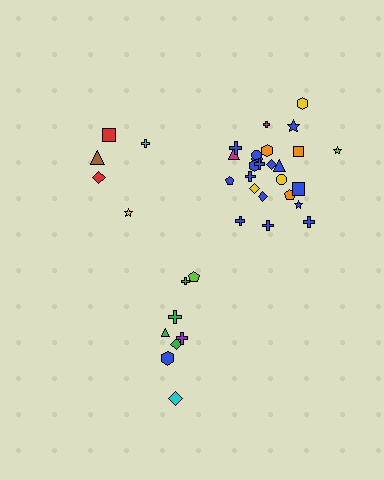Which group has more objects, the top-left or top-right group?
The top-right group.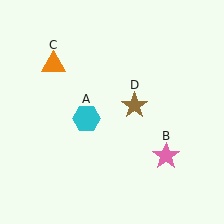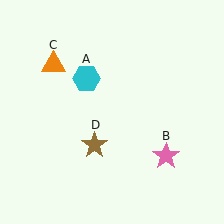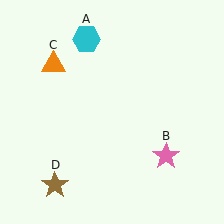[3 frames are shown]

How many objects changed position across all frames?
2 objects changed position: cyan hexagon (object A), brown star (object D).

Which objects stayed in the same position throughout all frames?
Pink star (object B) and orange triangle (object C) remained stationary.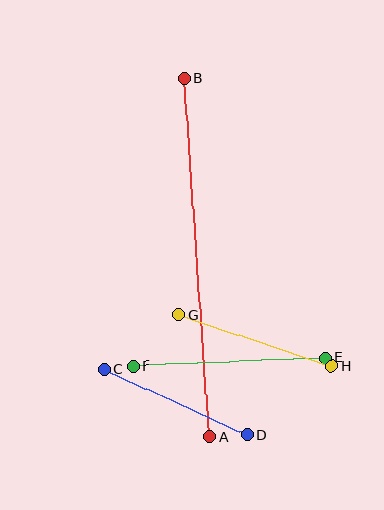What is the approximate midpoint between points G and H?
The midpoint is at approximately (255, 340) pixels.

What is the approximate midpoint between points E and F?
The midpoint is at approximately (229, 362) pixels.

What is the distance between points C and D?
The distance is approximately 158 pixels.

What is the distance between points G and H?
The distance is approximately 162 pixels.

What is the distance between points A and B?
The distance is approximately 359 pixels.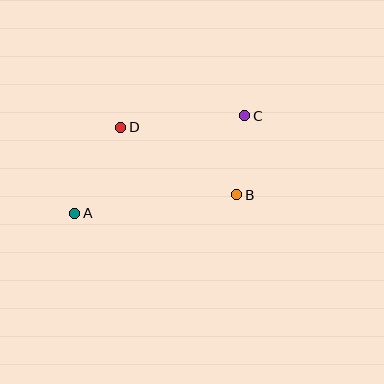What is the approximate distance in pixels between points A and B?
The distance between A and B is approximately 163 pixels.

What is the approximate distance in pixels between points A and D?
The distance between A and D is approximately 97 pixels.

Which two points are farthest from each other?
Points A and C are farthest from each other.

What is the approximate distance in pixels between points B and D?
The distance between B and D is approximately 134 pixels.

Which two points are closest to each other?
Points B and C are closest to each other.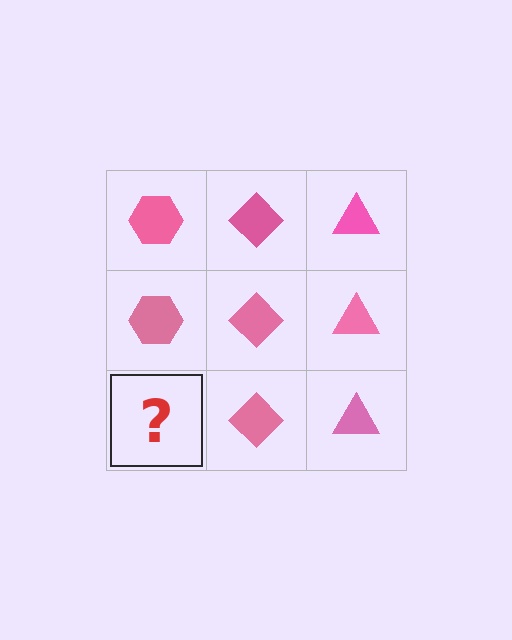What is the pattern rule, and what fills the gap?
The rule is that each column has a consistent shape. The gap should be filled with a pink hexagon.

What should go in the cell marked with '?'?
The missing cell should contain a pink hexagon.